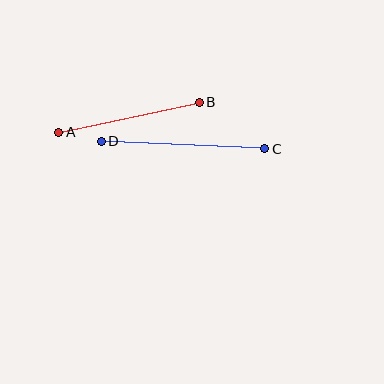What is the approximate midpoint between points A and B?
The midpoint is at approximately (129, 117) pixels.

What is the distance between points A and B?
The distance is approximately 143 pixels.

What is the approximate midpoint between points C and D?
The midpoint is at approximately (183, 145) pixels.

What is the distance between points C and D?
The distance is approximately 164 pixels.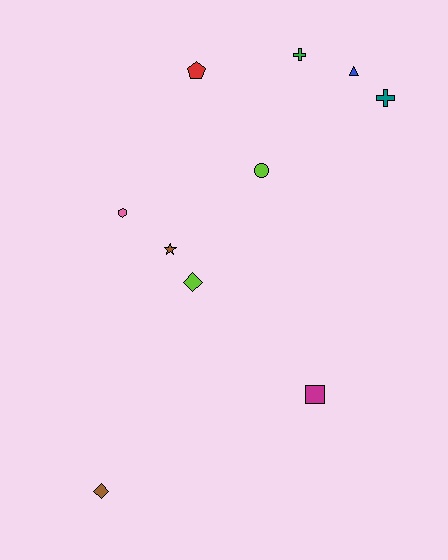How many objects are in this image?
There are 10 objects.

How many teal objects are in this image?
There is 1 teal object.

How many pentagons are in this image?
There is 1 pentagon.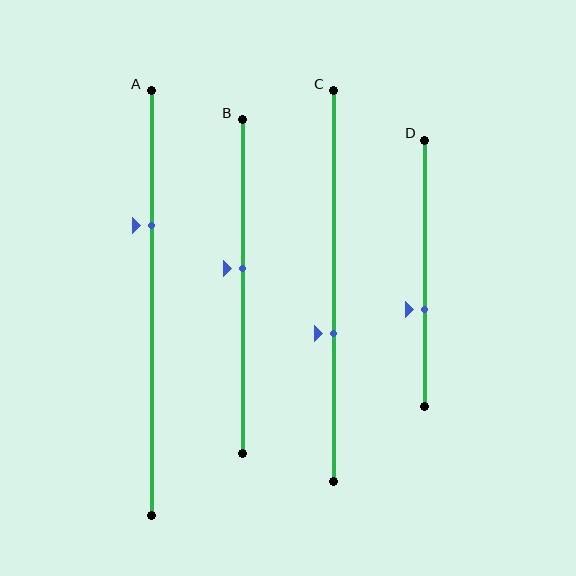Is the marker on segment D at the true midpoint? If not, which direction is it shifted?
No, the marker on segment D is shifted downward by about 14% of the segment length.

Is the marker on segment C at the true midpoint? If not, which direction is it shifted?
No, the marker on segment C is shifted downward by about 12% of the segment length.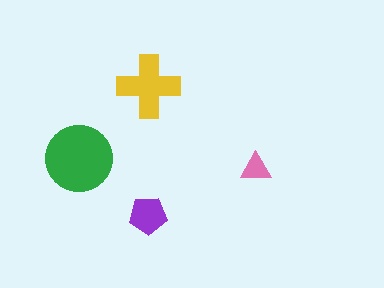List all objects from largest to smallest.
The green circle, the yellow cross, the purple pentagon, the pink triangle.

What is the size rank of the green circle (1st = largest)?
1st.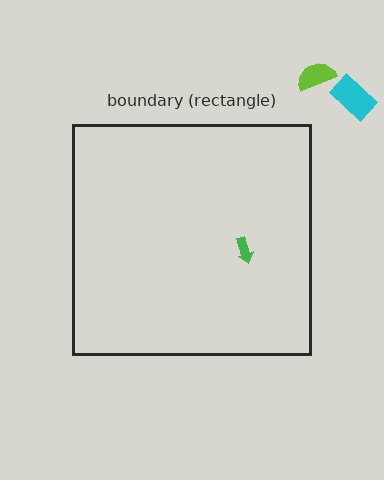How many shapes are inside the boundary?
1 inside, 2 outside.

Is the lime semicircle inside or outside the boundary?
Outside.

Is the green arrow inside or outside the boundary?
Inside.